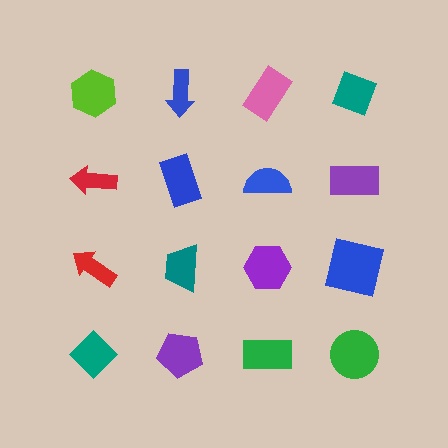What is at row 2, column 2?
A blue rectangle.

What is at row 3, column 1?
A red arrow.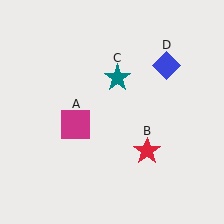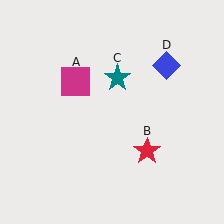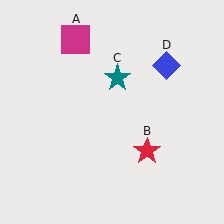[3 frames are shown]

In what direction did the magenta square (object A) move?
The magenta square (object A) moved up.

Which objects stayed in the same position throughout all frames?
Red star (object B) and teal star (object C) and blue diamond (object D) remained stationary.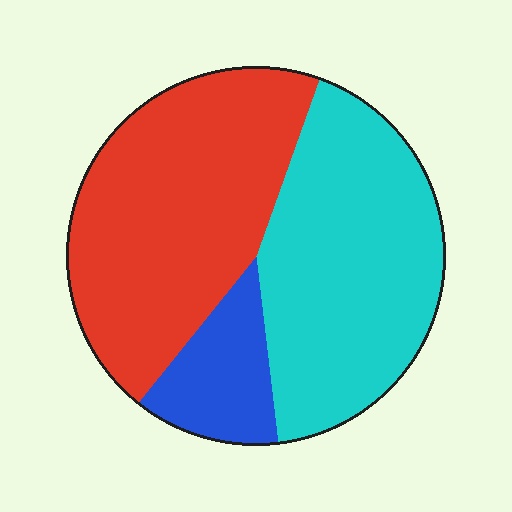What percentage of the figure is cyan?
Cyan takes up between a quarter and a half of the figure.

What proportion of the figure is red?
Red takes up between a quarter and a half of the figure.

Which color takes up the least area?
Blue, at roughly 15%.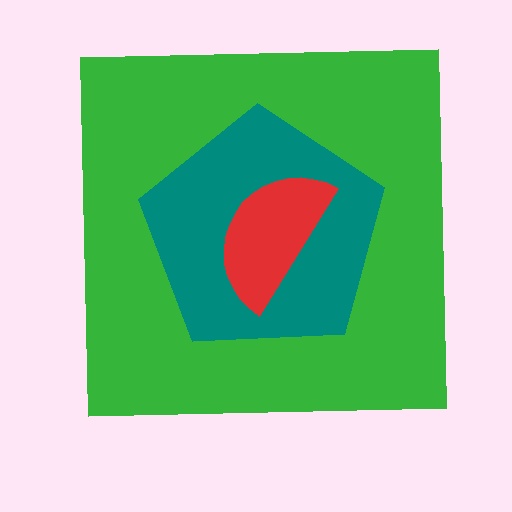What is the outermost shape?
The green square.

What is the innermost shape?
The red semicircle.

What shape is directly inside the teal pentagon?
The red semicircle.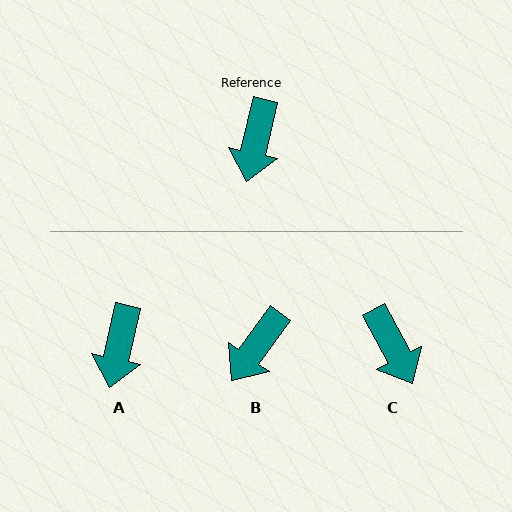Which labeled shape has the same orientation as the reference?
A.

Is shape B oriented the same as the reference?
No, it is off by about 23 degrees.